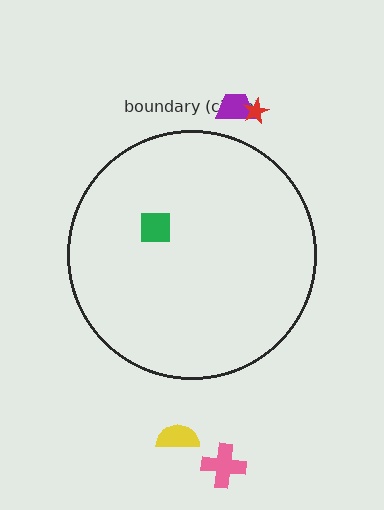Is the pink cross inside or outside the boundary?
Outside.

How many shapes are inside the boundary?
1 inside, 4 outside.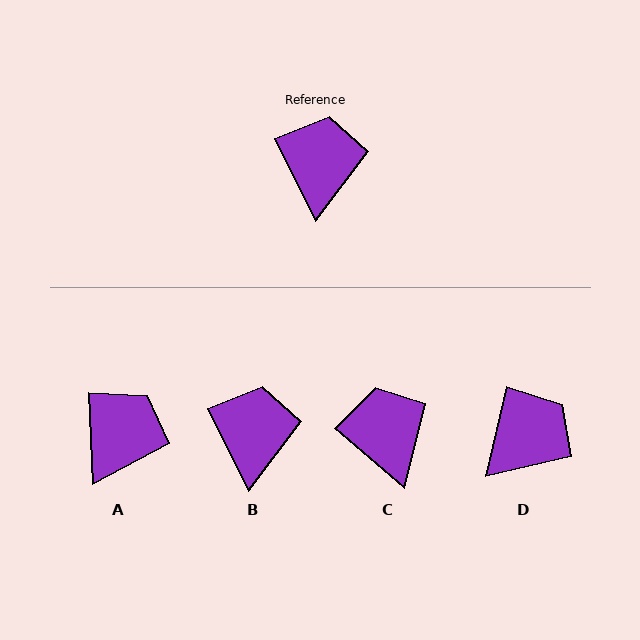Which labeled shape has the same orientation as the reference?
B.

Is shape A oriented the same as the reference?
No, it is off by about 24 degrees.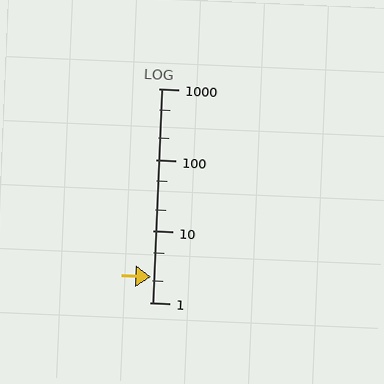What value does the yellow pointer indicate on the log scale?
The pointer indicates approximately 2.3.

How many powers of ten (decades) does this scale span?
The scale spans 3 decades, from 1 to 1000.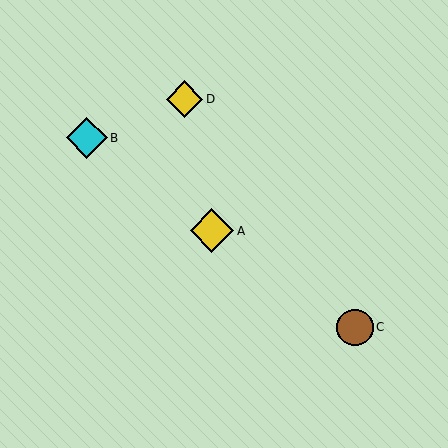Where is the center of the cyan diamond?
The center of the cyan diamond is at (87, 138).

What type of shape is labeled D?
Shape D is a yellow diamond.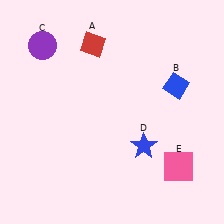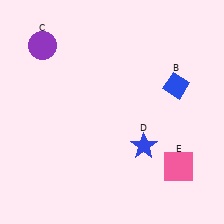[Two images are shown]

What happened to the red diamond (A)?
The red diamond (A) was removed in Image 2. It was in the top-left area of Image 1.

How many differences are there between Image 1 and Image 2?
There is 1 difference between the two images.